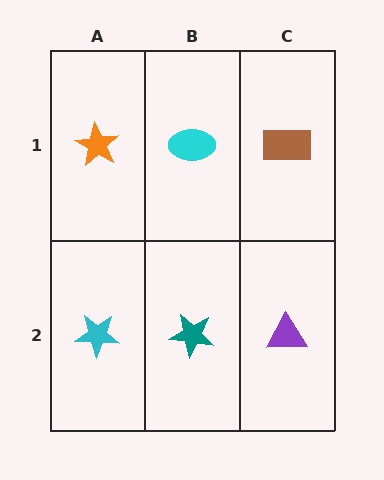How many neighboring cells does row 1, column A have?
2.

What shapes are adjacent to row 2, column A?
An orange star (row 1, column A), a teal star (row 2, column B).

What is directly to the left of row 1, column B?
An orange star.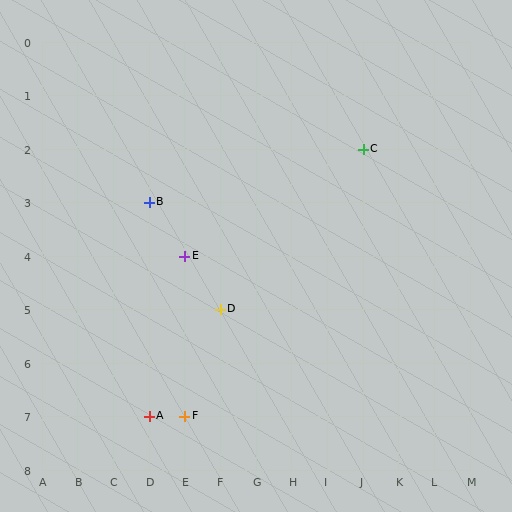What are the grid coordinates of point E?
Point E is at grid coordinates (E, 4).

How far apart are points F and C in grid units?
Points F and C are 5 columns and 5 rows apart (about 7.1 grid units diagonally).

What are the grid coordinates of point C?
Point C is at grid coordinates (J, 2).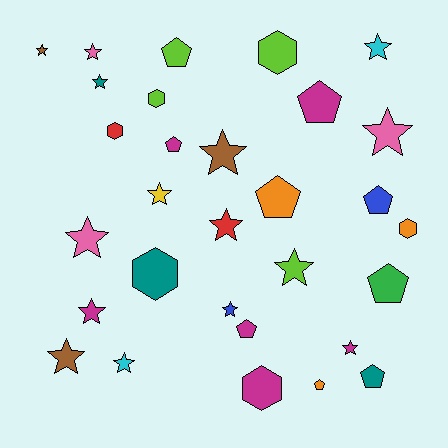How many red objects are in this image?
There are 2 red objects.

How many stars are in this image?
There are 15 stars.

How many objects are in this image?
There are 30 objects.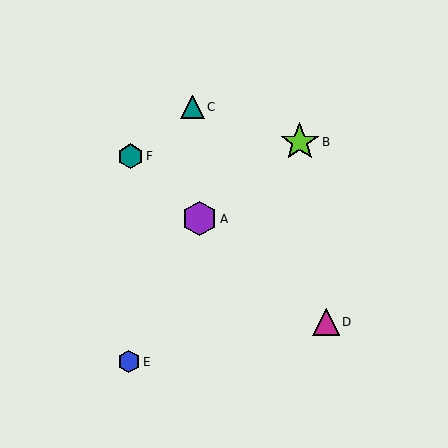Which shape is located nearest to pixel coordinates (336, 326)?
The magenta triangle (labeled D) at (326, 322) is nearest to that location.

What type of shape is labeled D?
Shape D is a magenta triangle.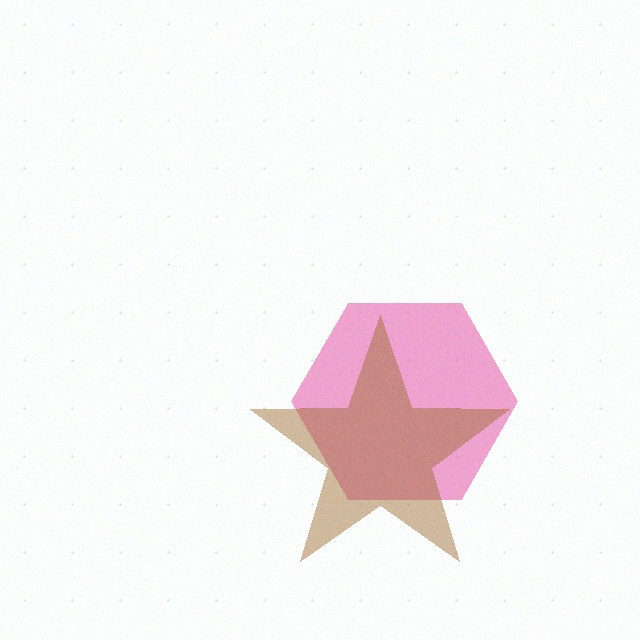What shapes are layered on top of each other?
The layered shapes are: a pink hexagon, a brown star.